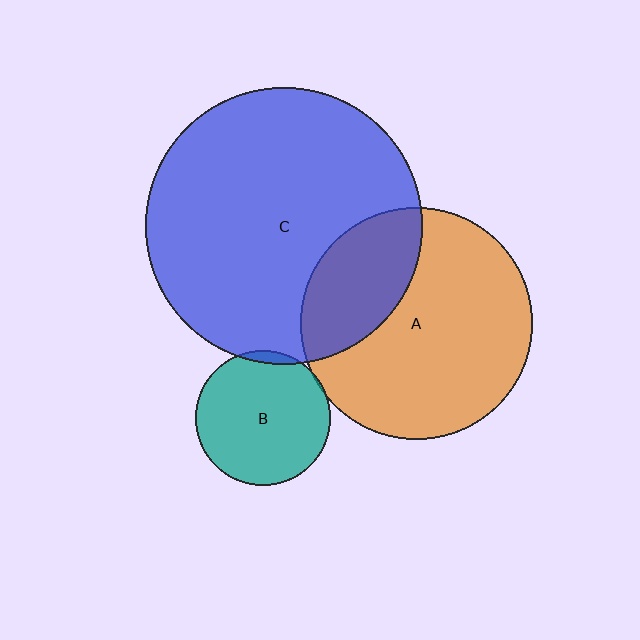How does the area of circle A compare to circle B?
Approximately 2.9 times.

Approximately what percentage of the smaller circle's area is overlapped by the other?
Approximately 5%.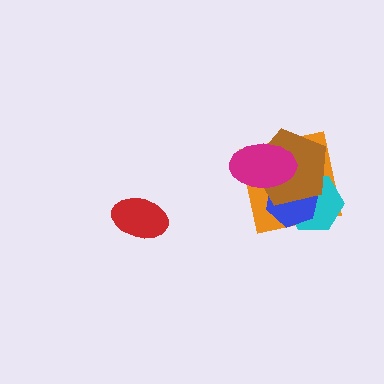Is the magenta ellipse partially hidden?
No, no other shape covers it.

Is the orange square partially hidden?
Yes, it is partially covered by another shape.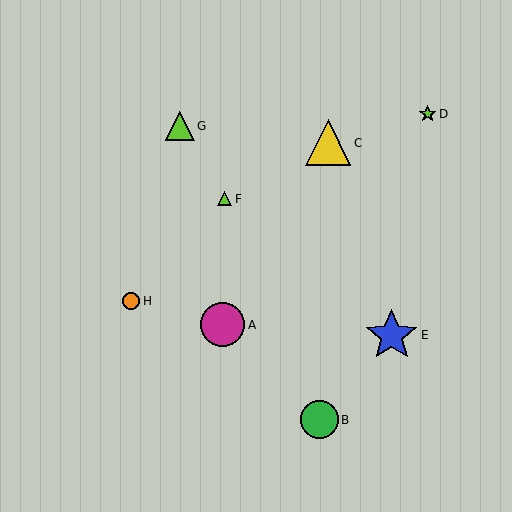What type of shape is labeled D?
Shape D is a lime star.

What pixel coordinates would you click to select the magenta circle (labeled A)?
Click at (222, 325) to select the magenta circle A.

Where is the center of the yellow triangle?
The center of the yellow triangle is at (328, 143).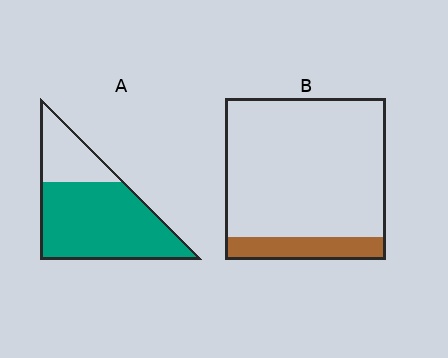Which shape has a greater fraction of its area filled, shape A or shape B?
Shape A.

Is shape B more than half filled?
No.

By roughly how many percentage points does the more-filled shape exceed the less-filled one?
By roughly 60 percentage points (A over B).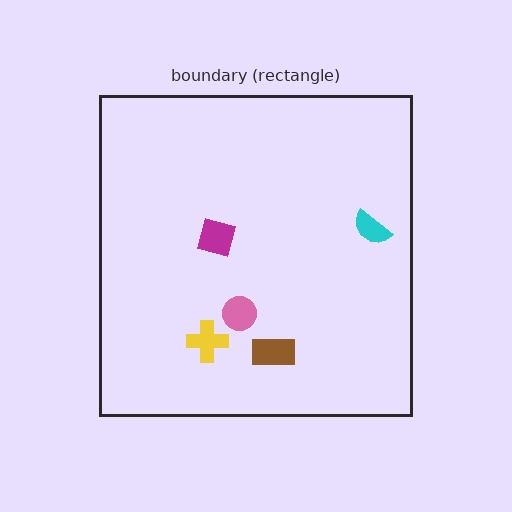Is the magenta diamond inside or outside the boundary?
Inside.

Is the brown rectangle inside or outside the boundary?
Inside.